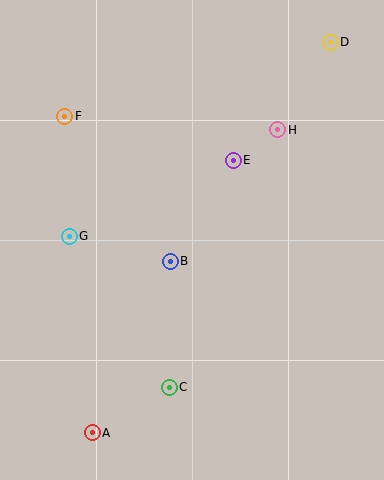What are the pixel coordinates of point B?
Point B is at (170, 261).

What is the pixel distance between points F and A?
The distance between F and A is 318 pixels.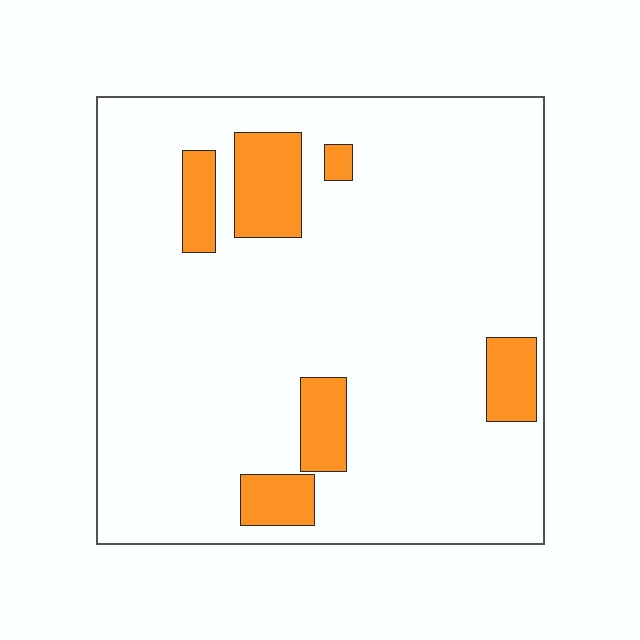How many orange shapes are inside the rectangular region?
6.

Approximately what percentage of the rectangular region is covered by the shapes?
Approximately 10%.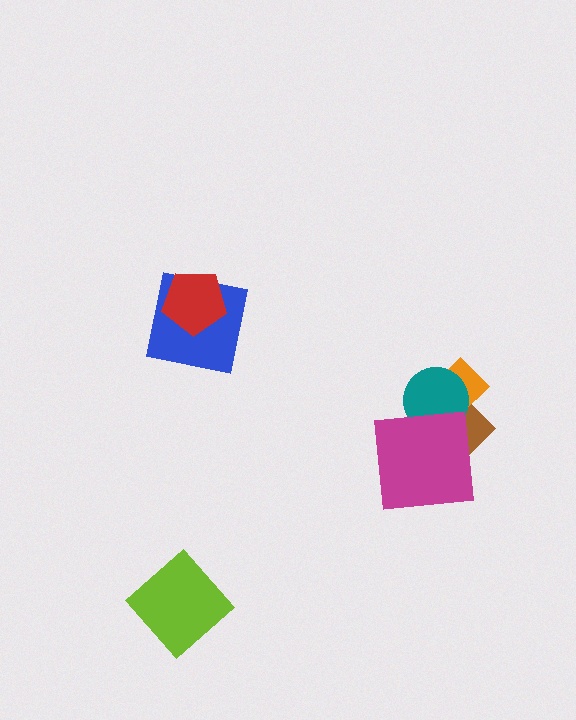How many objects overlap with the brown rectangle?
3 objects overlap with the brown rectangle.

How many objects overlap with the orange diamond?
2 objects overlap with the orange diamond.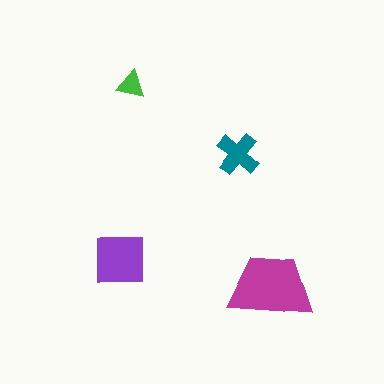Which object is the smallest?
The green triangle.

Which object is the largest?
The magenta trapezoid.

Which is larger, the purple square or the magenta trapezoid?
The magenta trapezoid.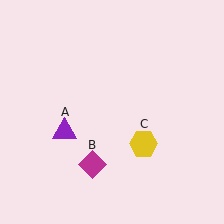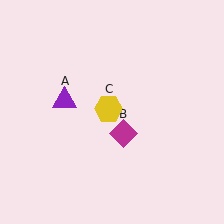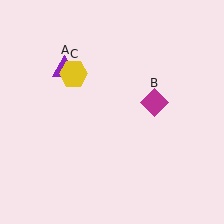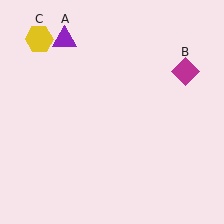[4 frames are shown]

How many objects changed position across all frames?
3 objects changed position: purple triangle (object A), magenta diamond (object B), yellow hexagon (object C).